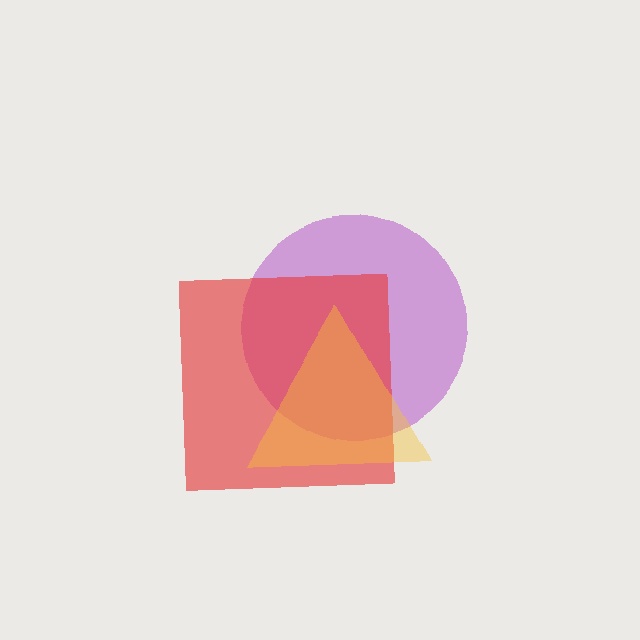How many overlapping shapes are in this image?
There are 3 overlapping shapes in the image.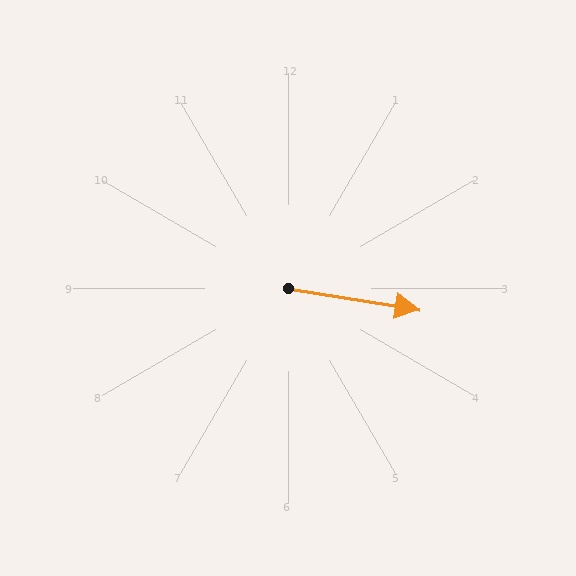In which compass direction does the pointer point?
East.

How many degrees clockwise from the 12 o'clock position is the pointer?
Approximately 99 degrees.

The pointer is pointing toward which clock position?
Roughly 3 o'clock.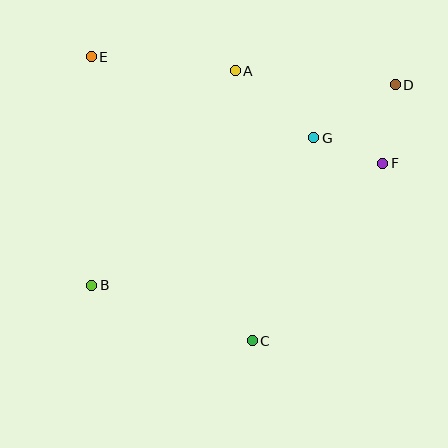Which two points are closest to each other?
Points F and G are closest to each other.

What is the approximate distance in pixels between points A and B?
The distance between A and B is approximately 258 pixels.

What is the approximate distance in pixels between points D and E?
The distance between D and E is approximately 305 pixels.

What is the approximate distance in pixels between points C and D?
The distance between C and D is approximately 293 pixels.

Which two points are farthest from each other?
Points B and D are farthest from each other.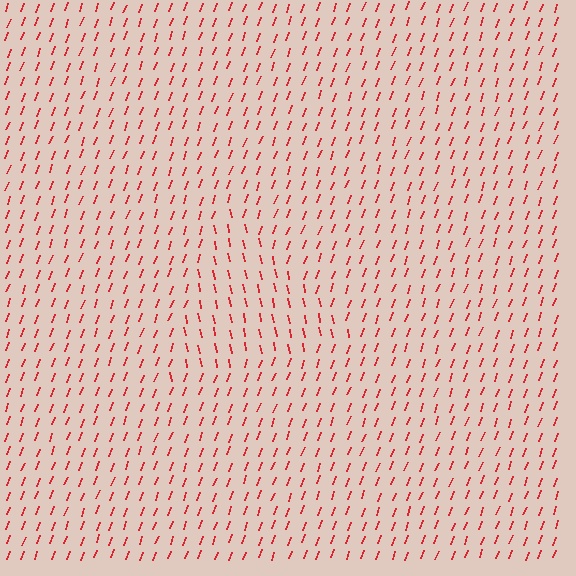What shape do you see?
I see a triangle.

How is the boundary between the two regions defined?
The boundary is defined purely by a change in line orientation (approximately 32 degrees difference). All lines are the same color and thickness.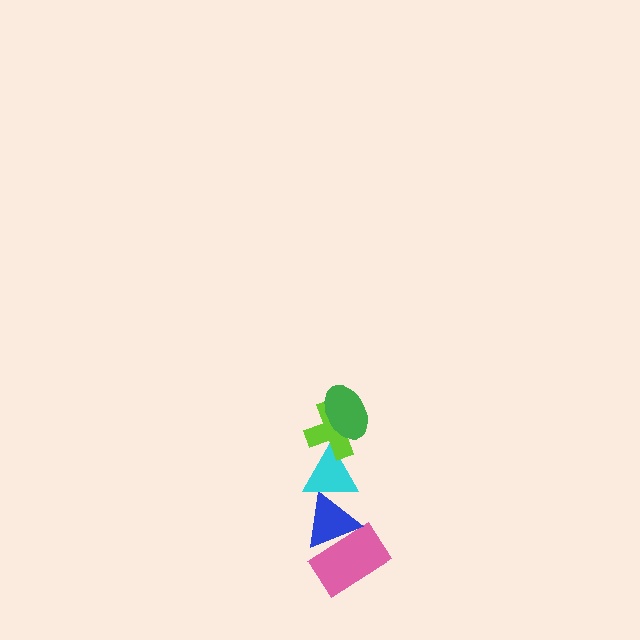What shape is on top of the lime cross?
The green ellipse is on top of the lime cross.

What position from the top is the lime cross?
The lime cross is 2nd from the top.